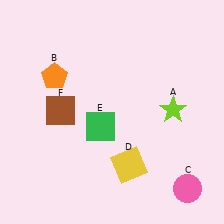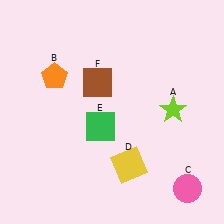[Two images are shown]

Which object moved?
The brown square (F) moved right.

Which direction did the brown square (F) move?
The brown square (F) moved right.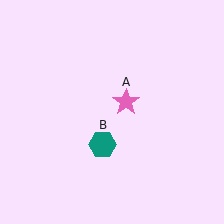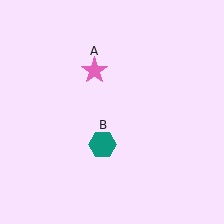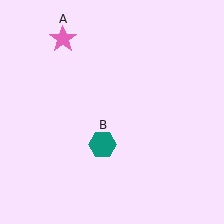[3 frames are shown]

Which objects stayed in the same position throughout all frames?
Teal hexagon (object B) remained stationary.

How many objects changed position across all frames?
1 object changed position: pink star (object A).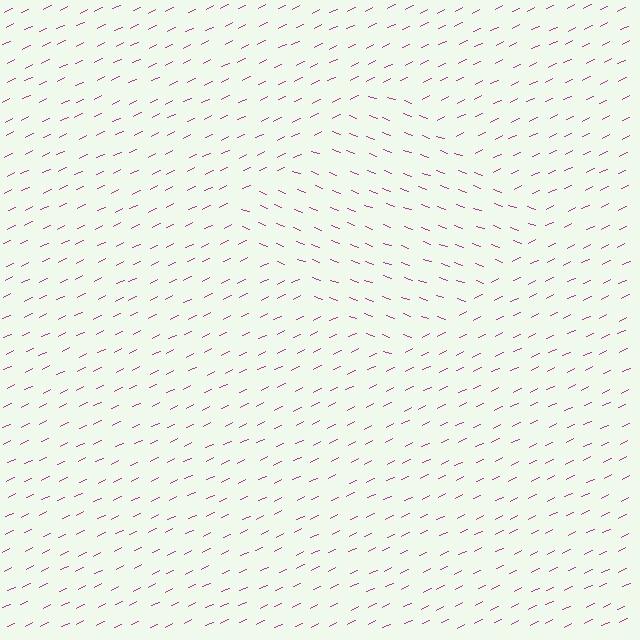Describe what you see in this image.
The image is filled with small magenta line segments. A diamond region in the image has lines oriented differently from the surrounding lines, creating a visible texture boundary.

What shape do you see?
I see a diamond.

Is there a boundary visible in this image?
Yes, there is a texture boundary formed by a change in line orientation.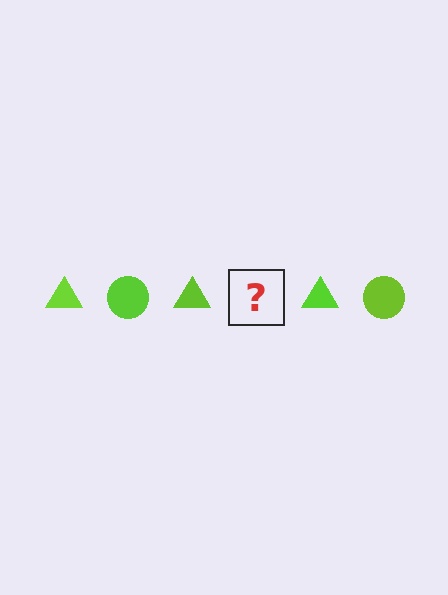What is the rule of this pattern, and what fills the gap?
The rule is that the pattern cycles through triangle, circle shapes in lime. The gap should be filled with a lime circle.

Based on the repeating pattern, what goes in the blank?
The blank should be a lime circle.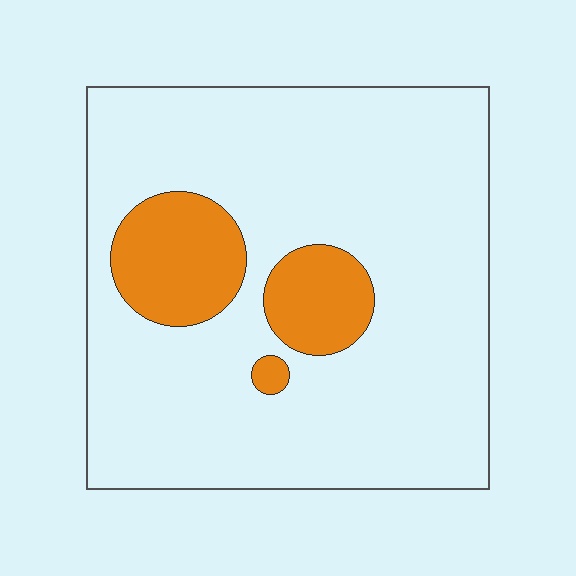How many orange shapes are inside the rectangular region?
3.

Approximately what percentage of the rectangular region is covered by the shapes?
Approximately 15%.